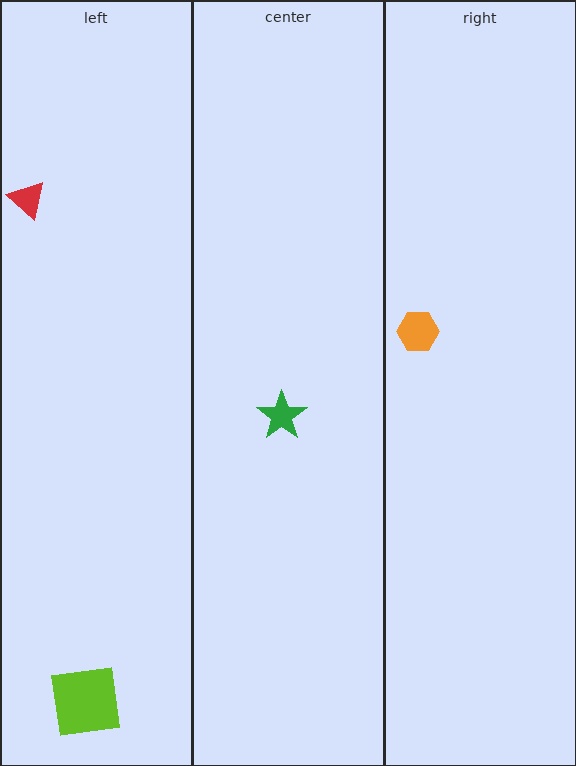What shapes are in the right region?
The orange hexagon.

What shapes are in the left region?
The red triangle, the lime square.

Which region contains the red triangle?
The left region.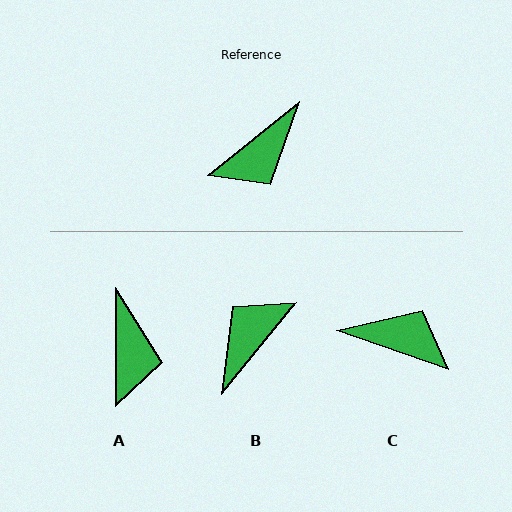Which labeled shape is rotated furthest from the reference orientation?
B, about 168 degrees away.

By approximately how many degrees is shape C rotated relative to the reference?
Approximately 122 degrees counter-clockwise.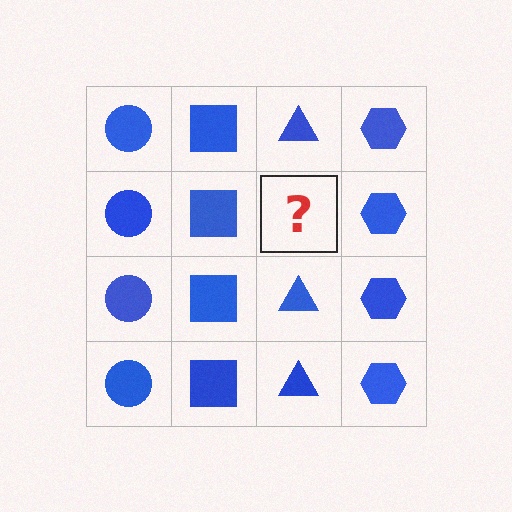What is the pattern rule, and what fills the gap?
The rule is that each column has a consistent shape. The gap should be filled with a blue triangle.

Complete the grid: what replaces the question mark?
The question mark should be replaced with a blue triangle.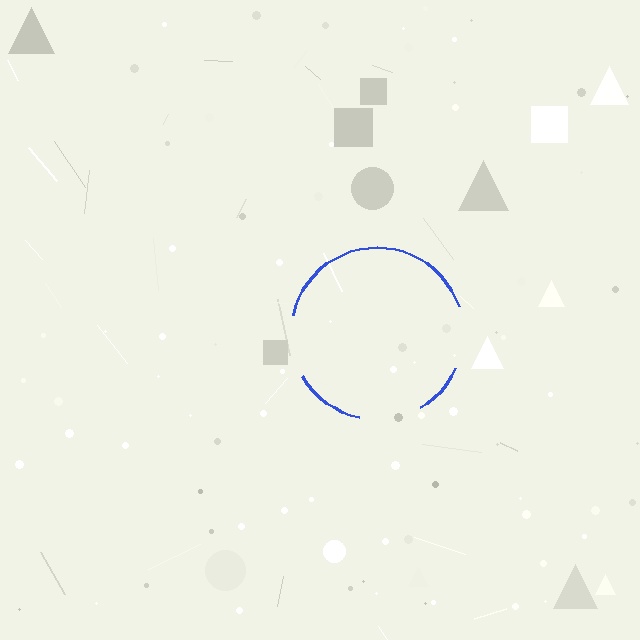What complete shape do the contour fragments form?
The contour fragments form a circle.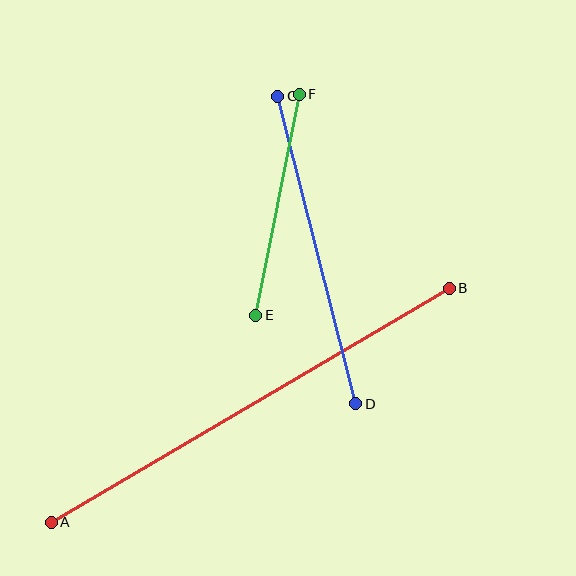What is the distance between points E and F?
The distance is approximately 225 pixels.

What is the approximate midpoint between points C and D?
The midpoint is at approximately (317, 250) pixels.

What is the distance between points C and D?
The distance is approximately 317 pixels.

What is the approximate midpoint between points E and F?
The midpoint is at approximately (277, 205) pixels.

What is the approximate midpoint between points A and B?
The midpoint is at approximately (250, 405) pixels.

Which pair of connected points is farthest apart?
Points A and B are farthest apart.